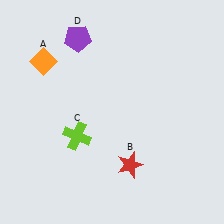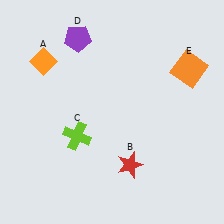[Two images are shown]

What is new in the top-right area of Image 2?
An orange square (E) was added in the top-right area of Image 2.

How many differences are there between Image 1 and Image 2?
There is 1 difference between the two images.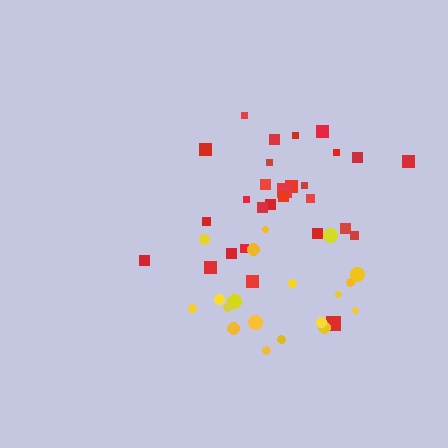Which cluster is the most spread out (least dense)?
Yellow.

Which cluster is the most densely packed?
Red.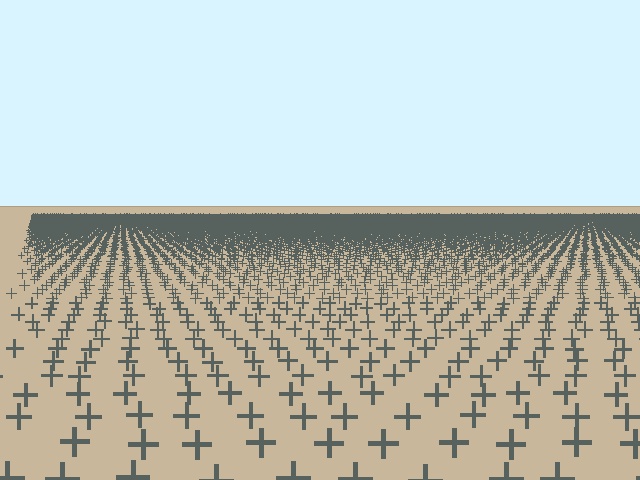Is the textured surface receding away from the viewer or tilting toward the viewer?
The surface is receding away from the viewer. Texture elements get smaller and denser toward the top.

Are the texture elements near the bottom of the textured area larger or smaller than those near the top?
Larger. Near the bottom, elements are closer to the viewer and appear at a bigger on-screen size.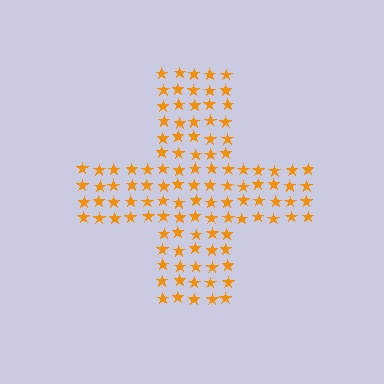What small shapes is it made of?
It is made of small stars.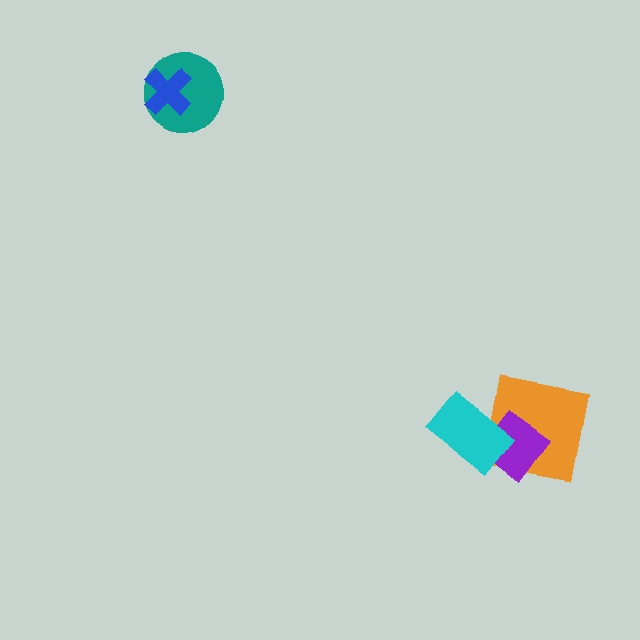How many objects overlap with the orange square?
2 objects overlap with the orange square.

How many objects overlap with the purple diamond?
2 objects overlap with the purple diamond.